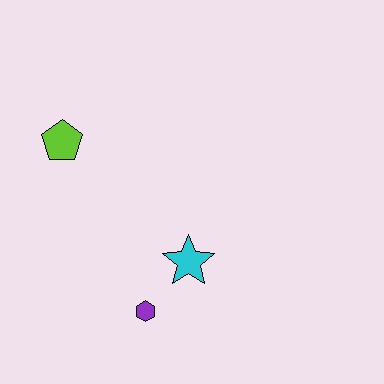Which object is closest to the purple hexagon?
The cyan star is closest to the purple hexagon.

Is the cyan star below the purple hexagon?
No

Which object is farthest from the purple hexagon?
The lime pentagon is farthest from the purple hexagon.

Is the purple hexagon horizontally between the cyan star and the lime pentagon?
Yes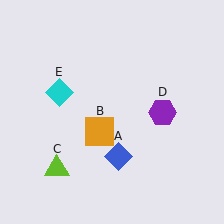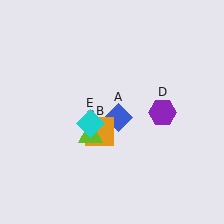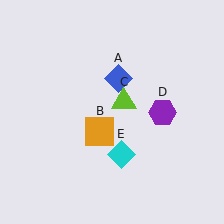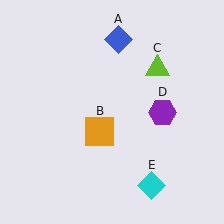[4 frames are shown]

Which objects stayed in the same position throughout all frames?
Orange square (object B) and purple hexagon (object D) remained stationary.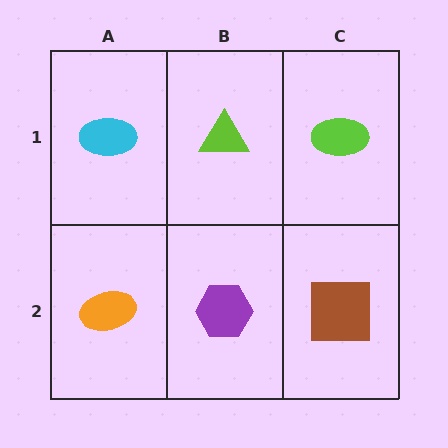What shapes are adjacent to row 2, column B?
A lime triangle (row 1, column B), an orange ellipse (row 2, column A), a brown square (row 2, column C).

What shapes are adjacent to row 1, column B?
A purple hexagon (row 2, column B), a cyan ellipse (row 1, column A), a lime ellipse (row 1, column C).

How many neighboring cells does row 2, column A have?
2.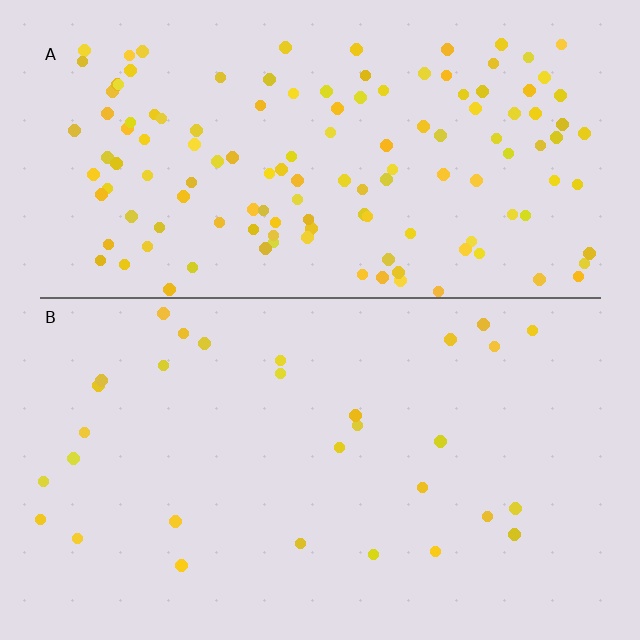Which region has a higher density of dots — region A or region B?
A (the top).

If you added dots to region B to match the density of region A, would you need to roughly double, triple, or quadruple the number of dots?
Approximately quadruple.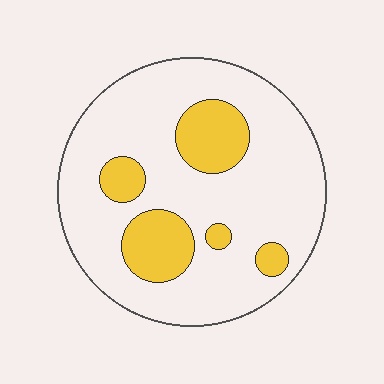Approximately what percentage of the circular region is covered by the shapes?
Approximately 20%.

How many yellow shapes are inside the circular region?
5.